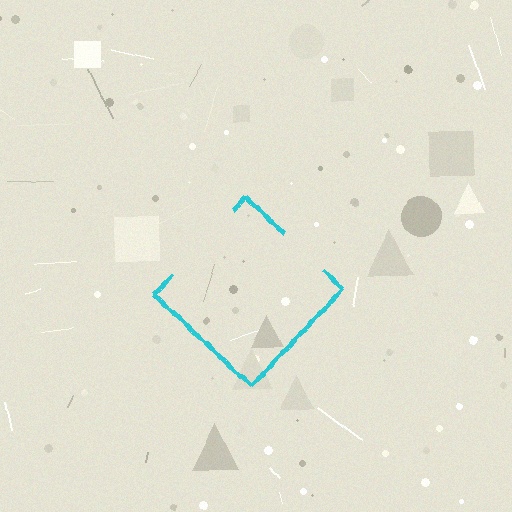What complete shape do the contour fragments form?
The contour fragments form a diamond.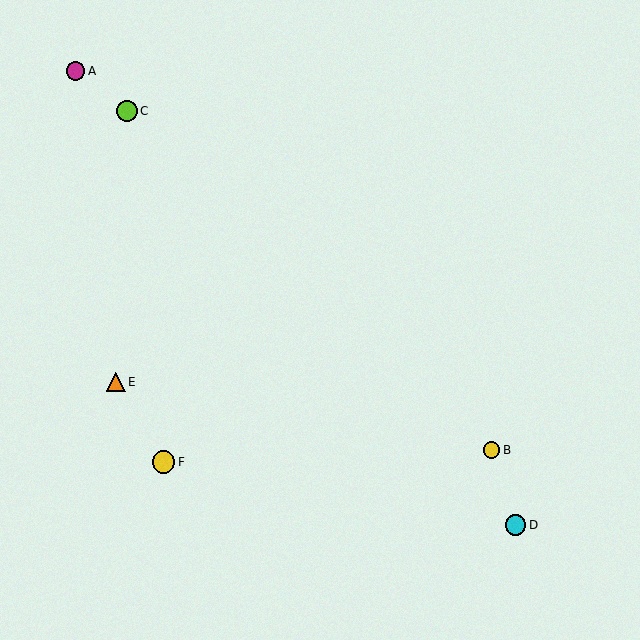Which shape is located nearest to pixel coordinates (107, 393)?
The orange triangle (labeled E) at (116, 382) is nearest to that location.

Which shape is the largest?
The yellow circle (labeled F) is the largest.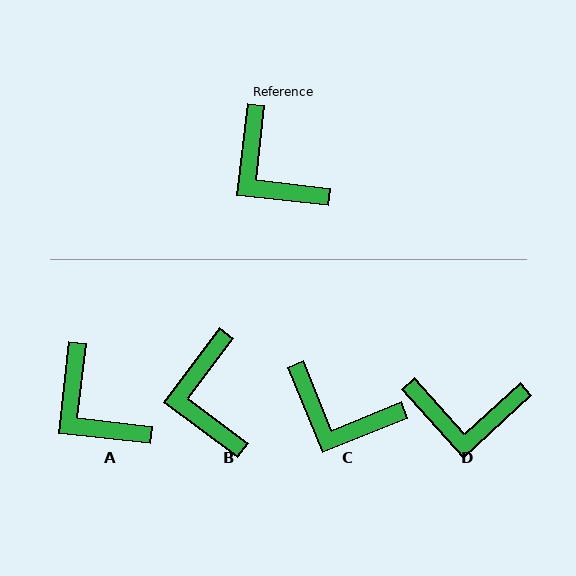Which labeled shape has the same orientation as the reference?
A.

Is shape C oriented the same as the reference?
No, it is off by about 29 degrees.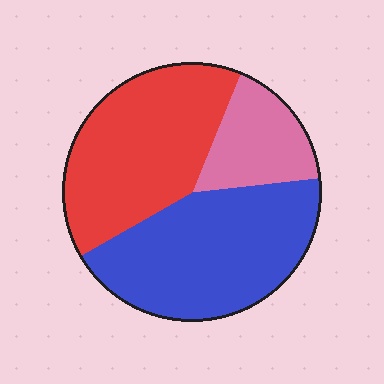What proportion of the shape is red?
Red takes up about two fifths (2/5) of the shape.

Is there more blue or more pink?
Blue.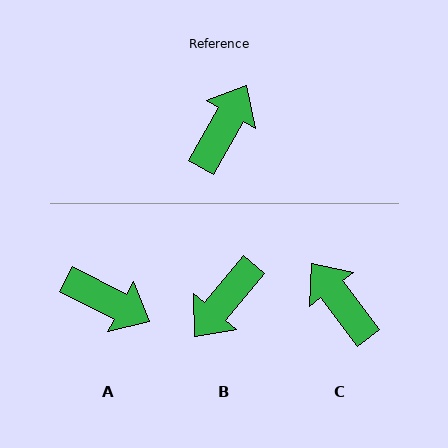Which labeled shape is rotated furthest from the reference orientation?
B, about 170 degrees away.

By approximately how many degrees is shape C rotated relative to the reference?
Approximately 67 degrees counter-clockwise.